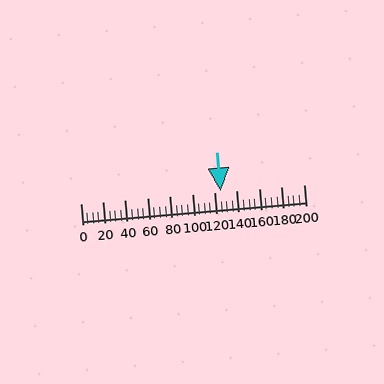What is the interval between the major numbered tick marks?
The major tick marks are spaced 20 units apart.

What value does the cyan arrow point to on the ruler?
The cyan arrow points to approximately 125.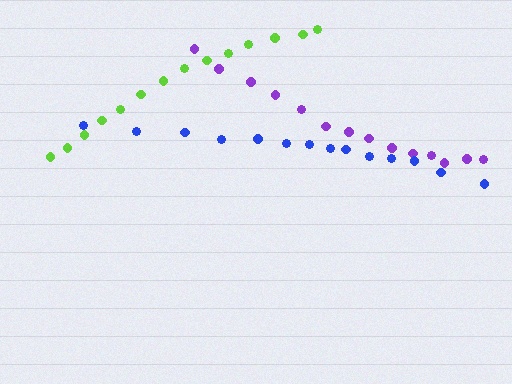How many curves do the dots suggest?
There are 3 distinct paths.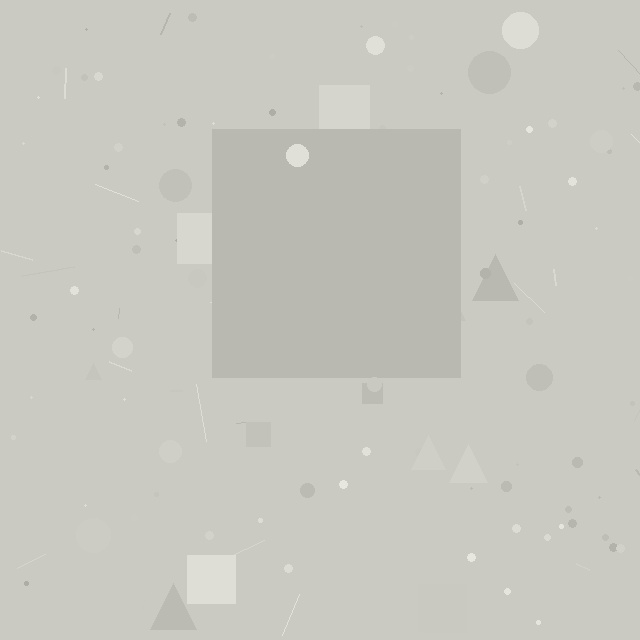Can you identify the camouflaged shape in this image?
The camouflaged shape is a square.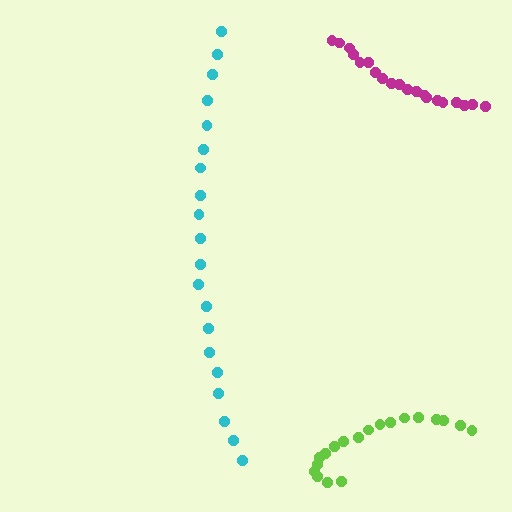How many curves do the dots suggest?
There are 3 distinct paths.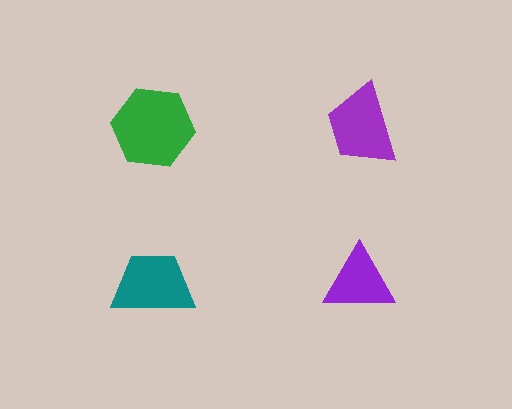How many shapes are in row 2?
2 shapes.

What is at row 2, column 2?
A purple triangle.